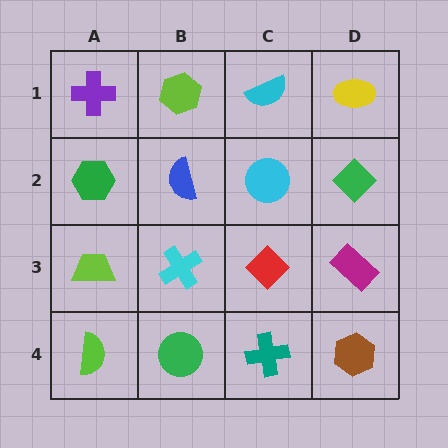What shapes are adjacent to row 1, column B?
A blue semicircle (row 2, column B), a purple cross (row 1, column A), a cyan semicircle (row 1, column C).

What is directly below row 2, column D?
A magenta rectangle.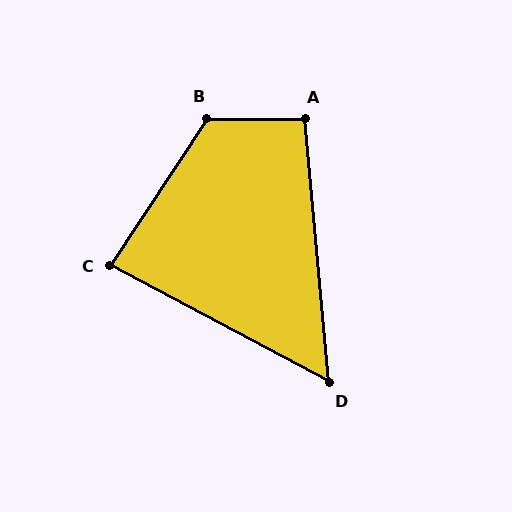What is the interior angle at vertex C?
Approximately 85 degrees (acute).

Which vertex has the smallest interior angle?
D, at approximately 57 degrees.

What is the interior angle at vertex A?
Approximately 95 degrees (obtuse).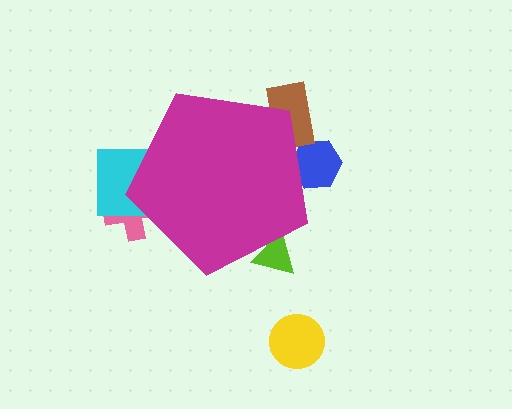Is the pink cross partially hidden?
Yes, the pink cross is partially hidden behind the magenta pentagon.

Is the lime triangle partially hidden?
Yes, the lime triangle is partially hidden behind the magenta pentagon.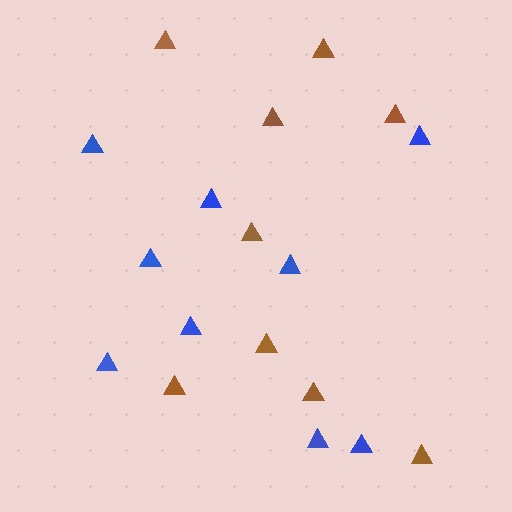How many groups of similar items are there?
There are 2 groups: one group of brown triangles (9) and one group of blue triangles (9).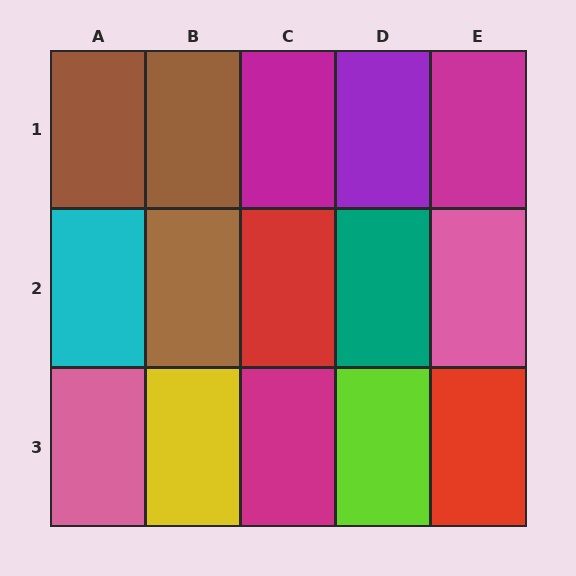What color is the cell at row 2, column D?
Teal.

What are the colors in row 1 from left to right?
Brown, brown, magenta, purple, magenta.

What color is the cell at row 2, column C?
Red.